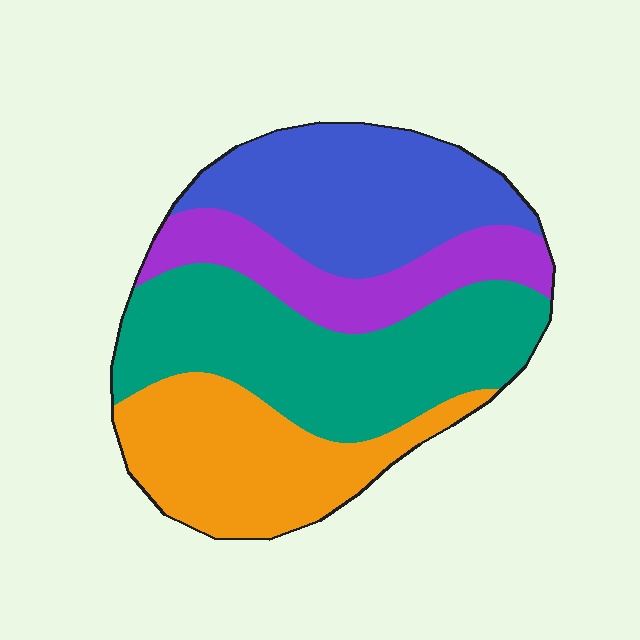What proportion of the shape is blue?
Blue covers 26% of the shape.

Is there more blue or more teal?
Teal.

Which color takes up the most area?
Teal, at roughly 35%.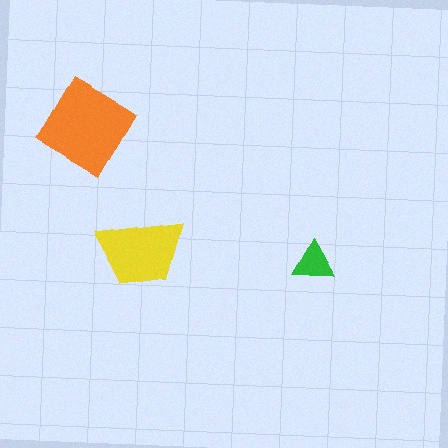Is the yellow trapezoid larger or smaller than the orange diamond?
Smaller.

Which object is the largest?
The orange diamond.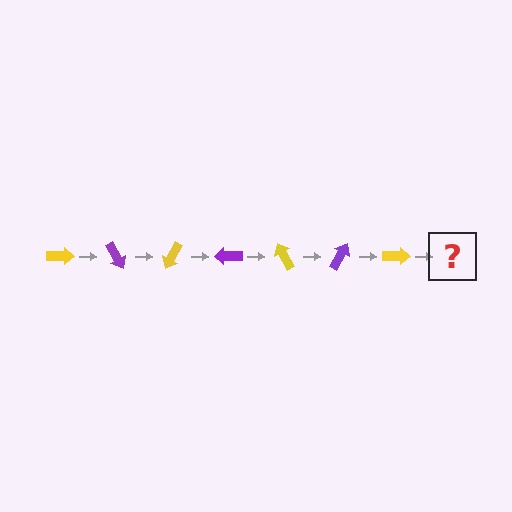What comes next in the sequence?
The next element should be a purple arrow, rotated 420 degrees from the start.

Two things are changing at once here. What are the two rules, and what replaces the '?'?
The two rules are that it rotates 60 degrees each step and the color cycles through yellow and purple. The '?' should be a purple arrow, rotated 420 degrees from the start.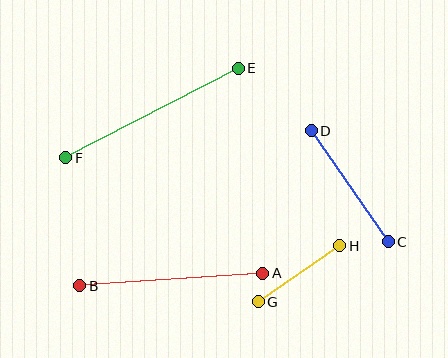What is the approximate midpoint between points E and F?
The midpoint is at approximately (152, 113) pixels.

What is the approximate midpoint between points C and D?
The midpoint is at approximately (350, 186) pixels.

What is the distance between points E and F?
The distance is approximately 195 pixels.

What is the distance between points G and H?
The distance is approximately 99 pixels.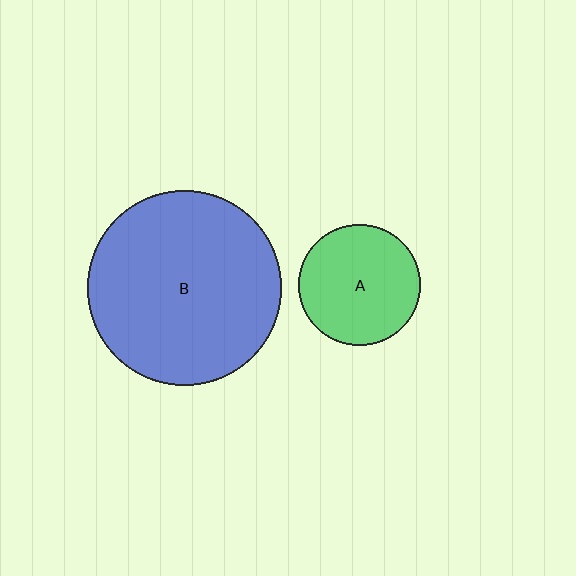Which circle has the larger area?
Circle B (blue).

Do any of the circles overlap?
No, none of the circles overlap.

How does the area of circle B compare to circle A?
Approximately 2.6 times.